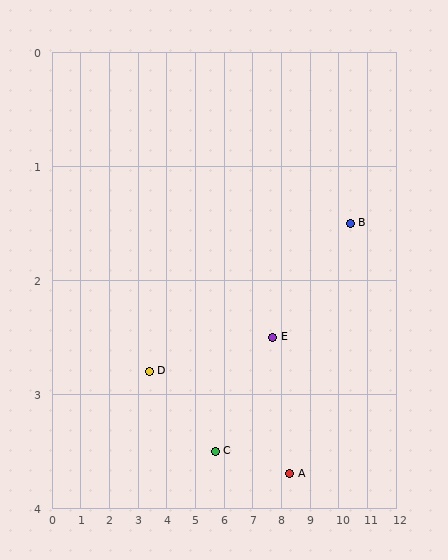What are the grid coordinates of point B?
Point B is at approximately (10.4, 1.5).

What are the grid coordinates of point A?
Point A is at approximately (8.3, 3.7).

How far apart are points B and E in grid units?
Points B and E are about 2.9 grid units apart.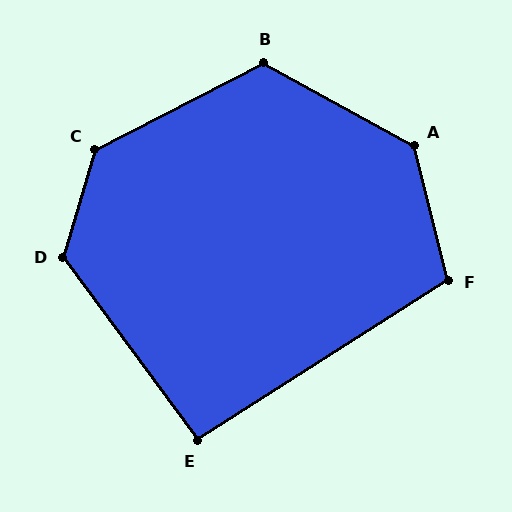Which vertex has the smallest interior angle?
E, at approximately 94 degrees.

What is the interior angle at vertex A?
Approximately 133 degrees (obtuse).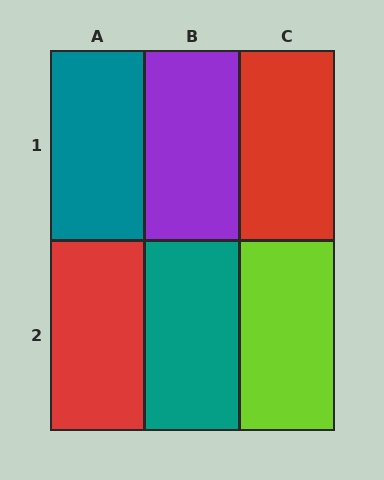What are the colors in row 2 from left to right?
Red, teal, lime.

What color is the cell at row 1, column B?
Purple.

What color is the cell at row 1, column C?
Red.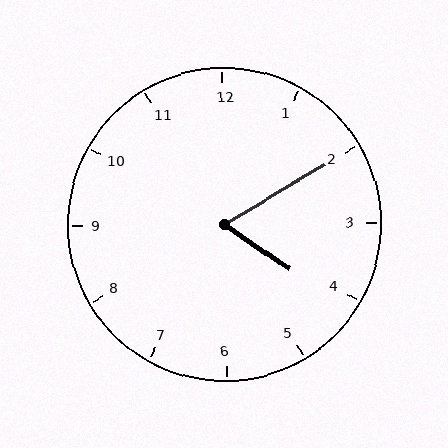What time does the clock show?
4:10.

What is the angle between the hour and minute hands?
Approximately 65 degrees.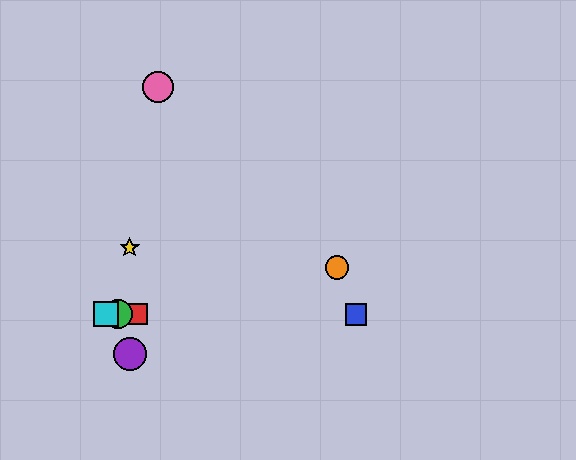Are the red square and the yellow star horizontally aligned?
No, the red square is at y≈314 and the yellow star is at y≈248.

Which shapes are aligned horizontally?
The red square, the blue square, the green circle, the cyan square are aligned horizontally.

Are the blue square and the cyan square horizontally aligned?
Yes, both are at y≈314.